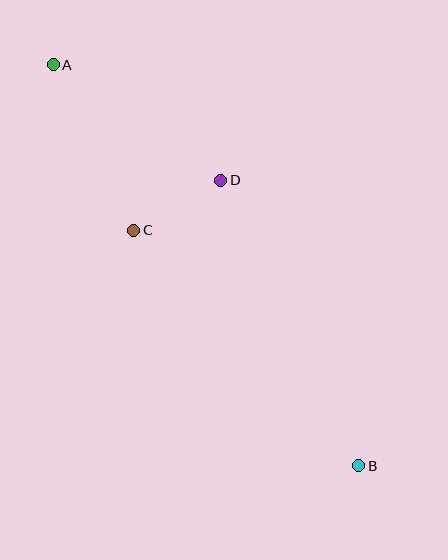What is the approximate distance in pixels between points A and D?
The distance between A and D is approximately 203 pixels.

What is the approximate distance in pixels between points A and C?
The distance between A and C is approximately 184 pixels.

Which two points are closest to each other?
Points C and D are closest to each other.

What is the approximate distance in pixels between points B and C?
The distance between B and C is approximately 326 pixels.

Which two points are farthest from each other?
Points A and B are farthest from each other.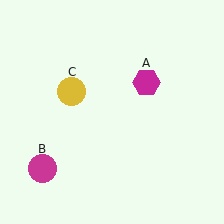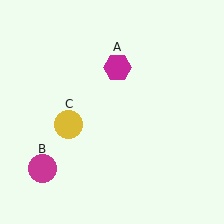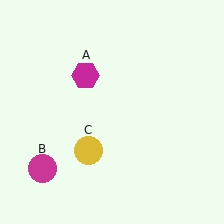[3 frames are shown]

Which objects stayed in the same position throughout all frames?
Magenta circle (object B) remained stationary.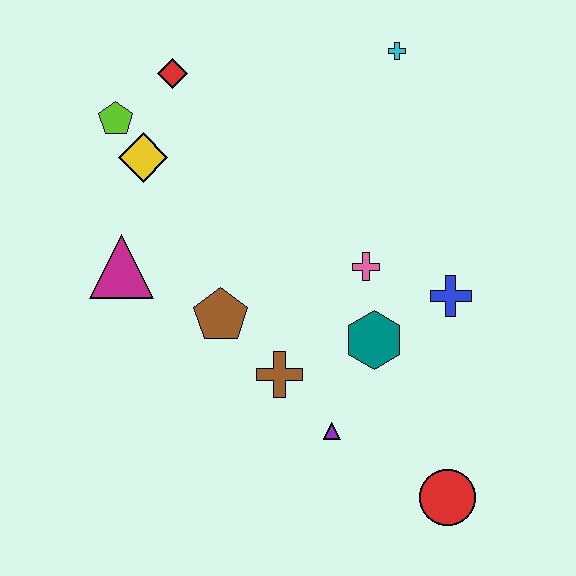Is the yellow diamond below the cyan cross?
Yes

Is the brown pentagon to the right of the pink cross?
No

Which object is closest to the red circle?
The purple triangle is closest to the red circle.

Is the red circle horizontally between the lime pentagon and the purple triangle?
No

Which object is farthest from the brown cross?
The cyan cross is farthest from the brown cross.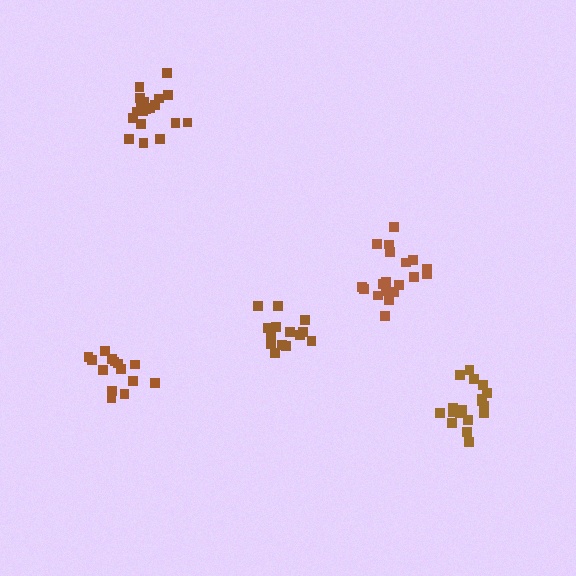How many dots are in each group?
Group 1: 20 dots, Group 2: 19 dots, Group 3: 14 dots, Group 4: 19 dots, Group 5: 14 dots (86 total).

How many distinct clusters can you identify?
There are 5 distinct clusters.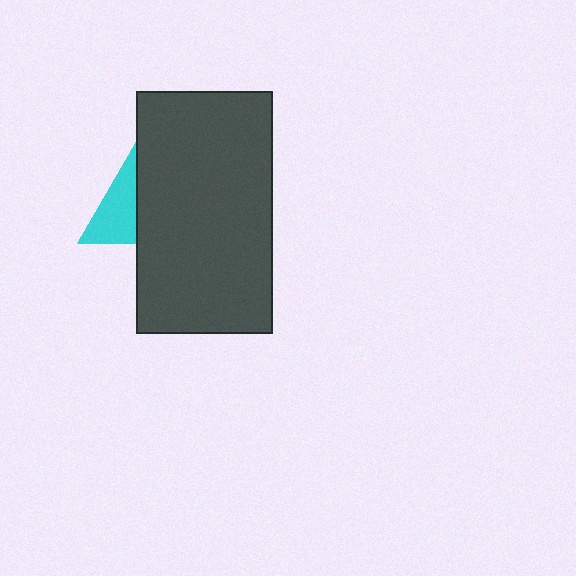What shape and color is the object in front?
The object in front is a dark gray rectangle.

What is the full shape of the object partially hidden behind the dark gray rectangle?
The partially hidden object is a cyan triangle.